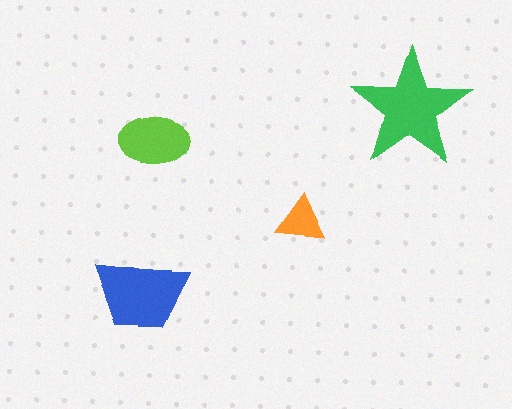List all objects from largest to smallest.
The green star, the blue trapezoid, the lime ellipse, the orange triangle.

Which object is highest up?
The green star is topmost.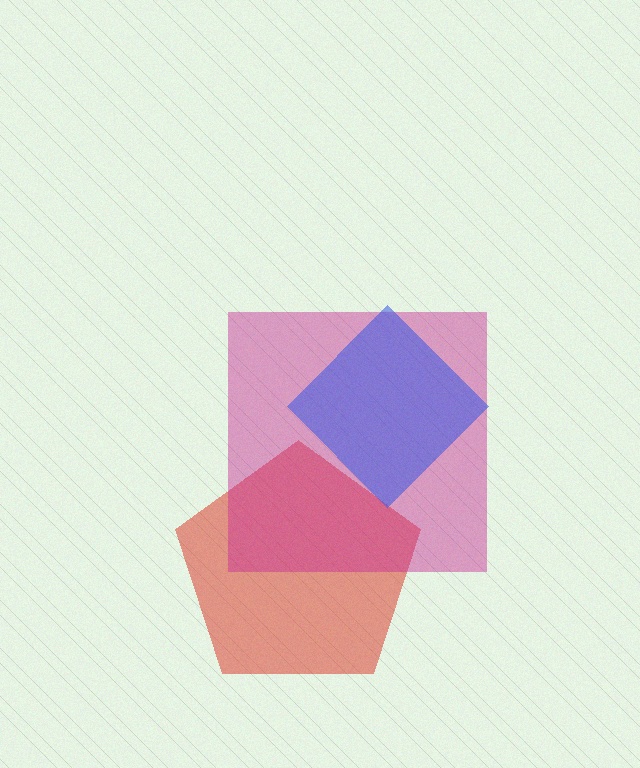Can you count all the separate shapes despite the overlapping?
Yes, there are 3 separate shapes.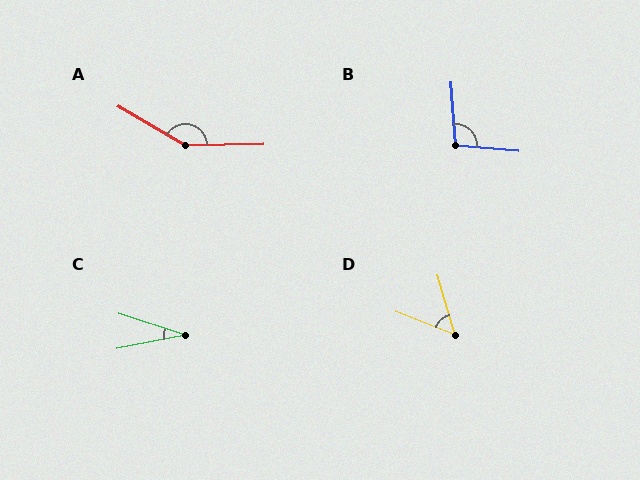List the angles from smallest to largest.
C (29°), D (52°), B (100°), A (149°).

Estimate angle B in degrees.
Approximately 100 degrees.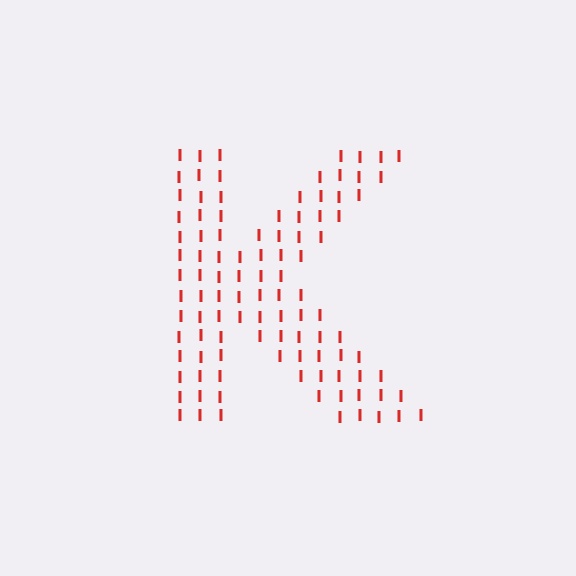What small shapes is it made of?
It is made of small letter I's.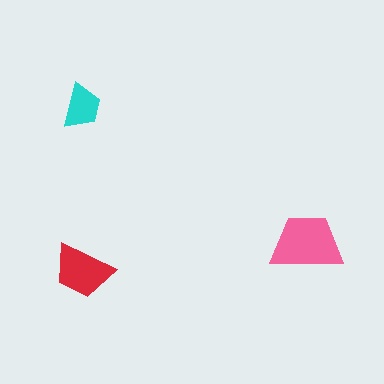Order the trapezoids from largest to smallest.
the pink one, the red one, the cyan one.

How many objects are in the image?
There are 3 objects in the image.